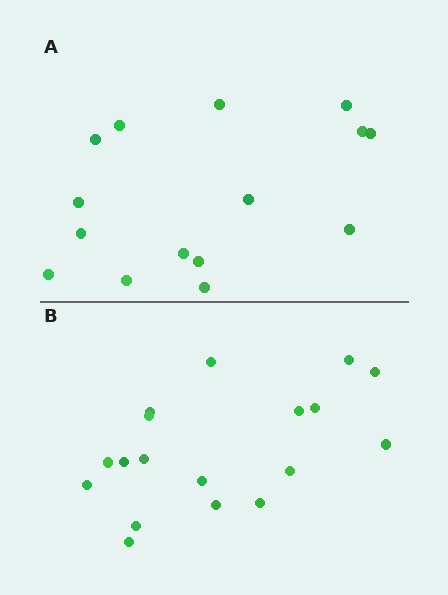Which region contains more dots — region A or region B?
Region B (the bottom region) has more dots.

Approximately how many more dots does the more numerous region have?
Region B has just a few more — roughly 2 or 3 more dots than region A.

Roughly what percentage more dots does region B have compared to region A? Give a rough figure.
About 20% more.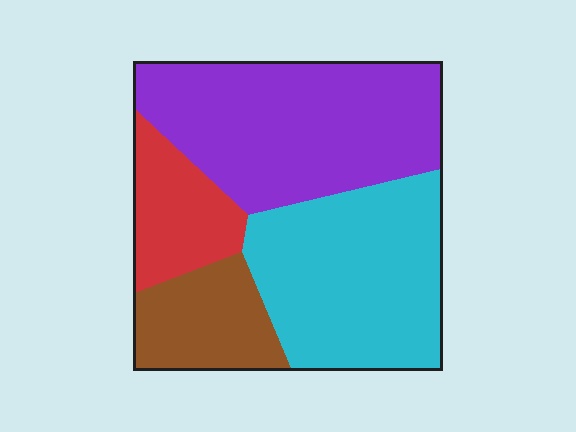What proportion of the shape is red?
Red covers around 15% of the shape.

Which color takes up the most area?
Purple, at roughly 40%.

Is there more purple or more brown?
Purple.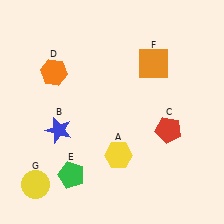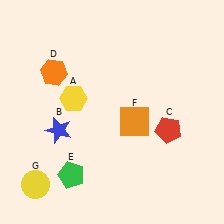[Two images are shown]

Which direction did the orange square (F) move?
The orange square (F) moved down.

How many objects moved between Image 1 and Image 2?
2 objects moved between the two images.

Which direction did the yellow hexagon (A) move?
The yellow hexagon (A) moved up.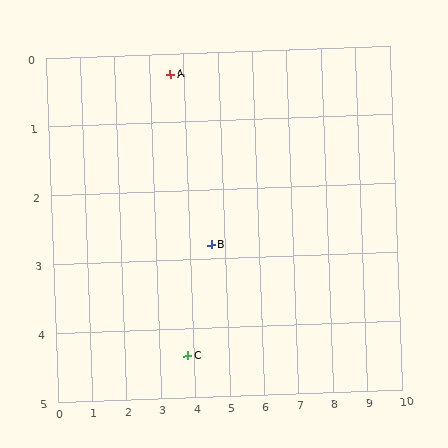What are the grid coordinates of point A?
Point A is at approximately (3.6, 0.3).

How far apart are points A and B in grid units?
Points A and B are about 2.7 grid units apart.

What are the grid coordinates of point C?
Point C is at approximately (3.8, 4.4).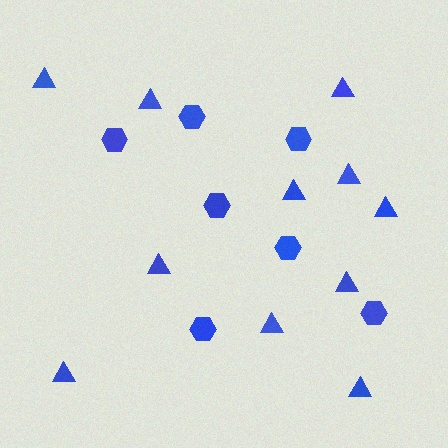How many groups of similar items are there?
There are 2 groups: one group of hexagons (7) and one group of triangles (11).